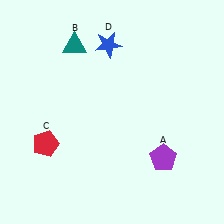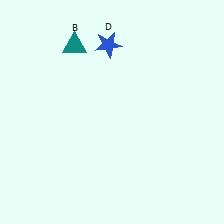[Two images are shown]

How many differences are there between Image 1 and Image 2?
There are 2 differences between the two images.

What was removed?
The purple pentagon (A), the red pentagon (C) were removed in Image 2.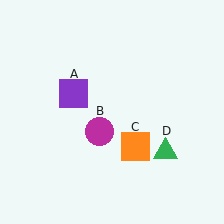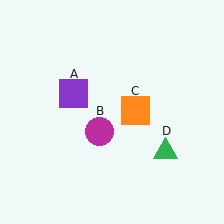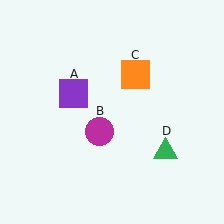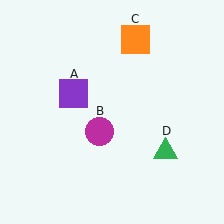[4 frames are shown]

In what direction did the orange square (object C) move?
The orange square (object C) moved up.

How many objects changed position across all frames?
1 object changed position: orange square (object C).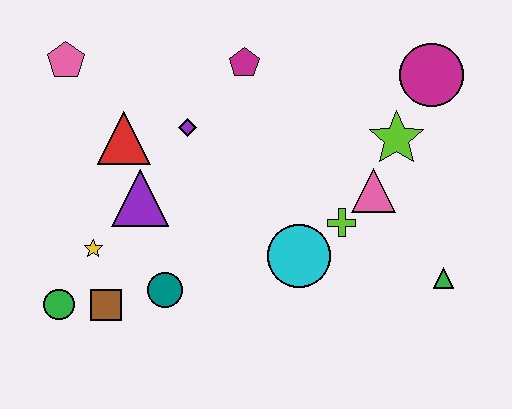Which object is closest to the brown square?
The green circle is closest to the brown square.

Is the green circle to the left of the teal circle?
Yes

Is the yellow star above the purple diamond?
No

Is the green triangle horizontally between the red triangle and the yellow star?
No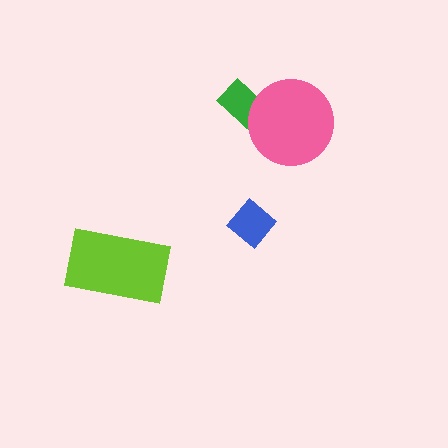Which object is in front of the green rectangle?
The pink circle is in front of the green rectangle.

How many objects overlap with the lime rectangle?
0 objects overlap with the lime rectangle.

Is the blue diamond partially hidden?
No, no other shape covers it.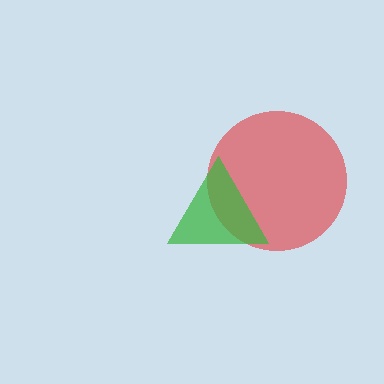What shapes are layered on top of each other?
The layered shapes are: a red circle, a green triangle.